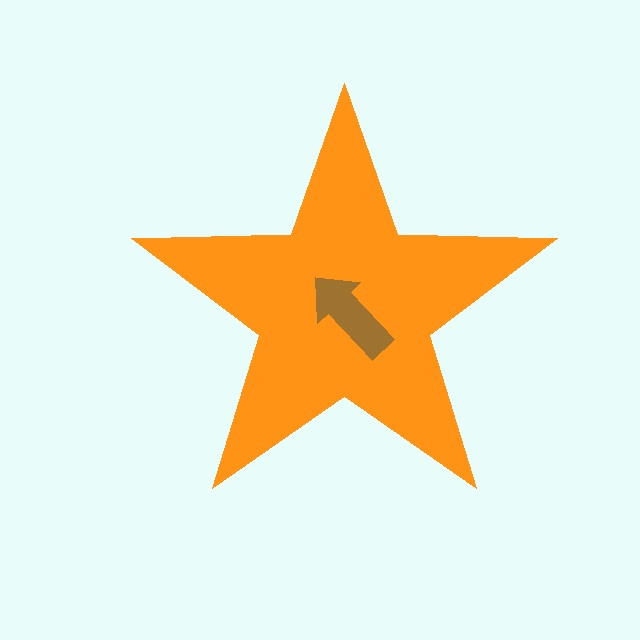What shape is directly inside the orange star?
The brown arrow.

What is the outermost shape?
The orange star.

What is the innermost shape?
The brown arrow.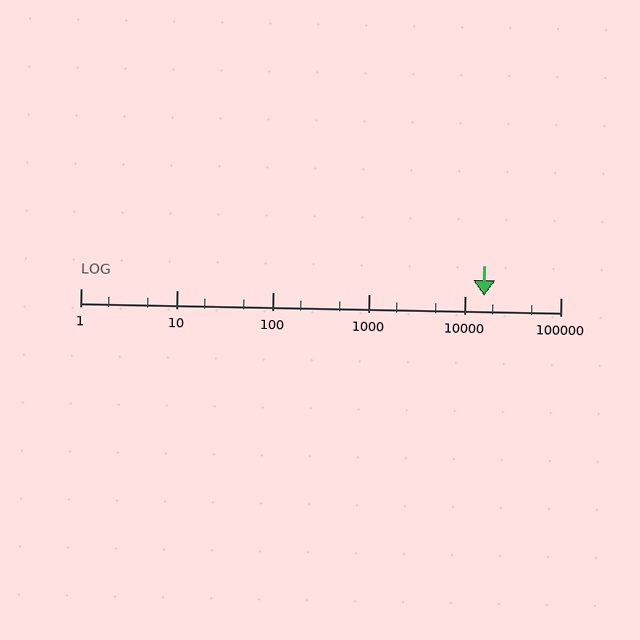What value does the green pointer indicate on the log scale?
The pointer indicates approximately 16000.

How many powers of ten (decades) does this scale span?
The scale spans 5 decades, from 1 to 100000.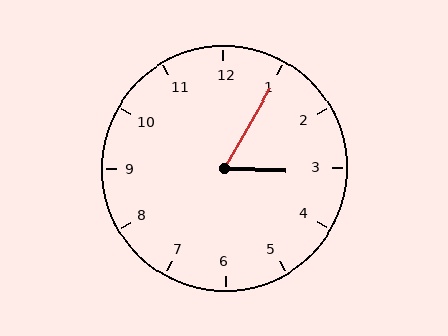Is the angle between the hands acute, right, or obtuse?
It is acute.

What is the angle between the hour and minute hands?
Approximately 62 degrees.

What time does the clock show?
3:05.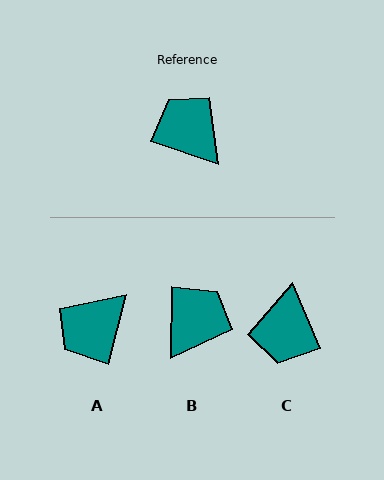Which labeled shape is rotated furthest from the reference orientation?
C, about 132 degrees away.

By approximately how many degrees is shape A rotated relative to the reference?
Approximately 94 degrees counter-clockwise.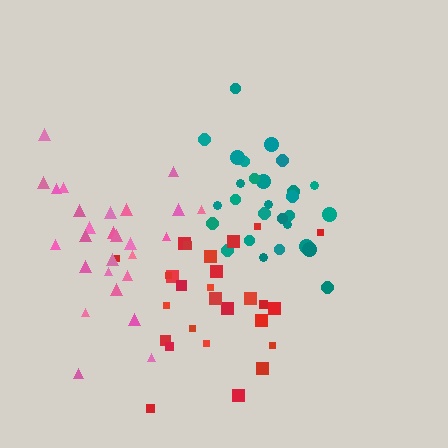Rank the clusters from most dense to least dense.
teal, pink, red.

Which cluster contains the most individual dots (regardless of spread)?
Teal (28).